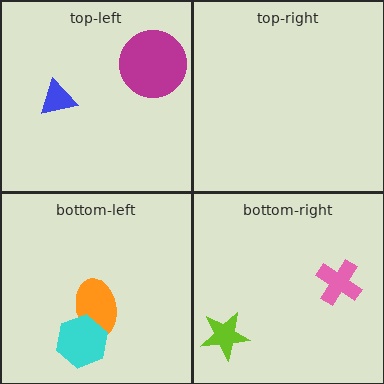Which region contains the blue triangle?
The top-left region.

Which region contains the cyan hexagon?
The bottom-left region.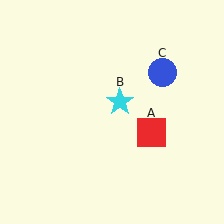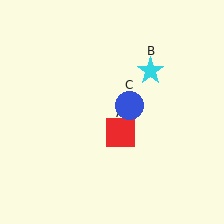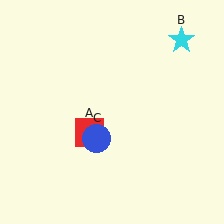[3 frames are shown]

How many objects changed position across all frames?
3 objects changed position: red square (object A), cyan star (object B), blue circle (object C).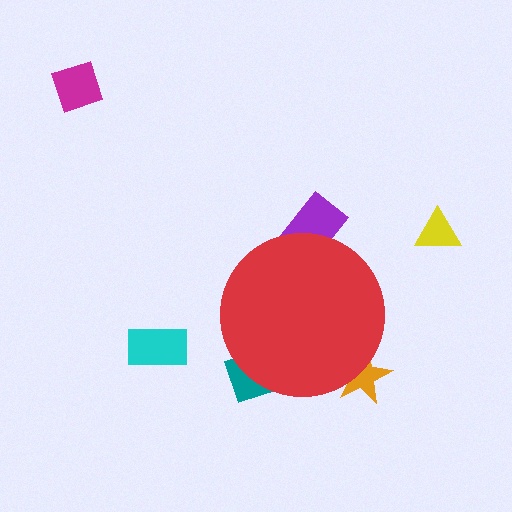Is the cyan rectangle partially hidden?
No, the cyan rectangle is fully visible.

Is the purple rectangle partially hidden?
Yes, the purple rectangle is partially hidden behind the red circle.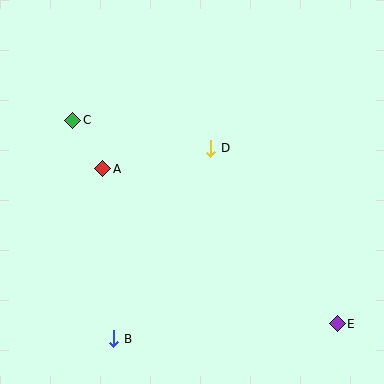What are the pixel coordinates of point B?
Point B is at (114, 339).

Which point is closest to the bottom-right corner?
Point E is closest to the bottom-right corner.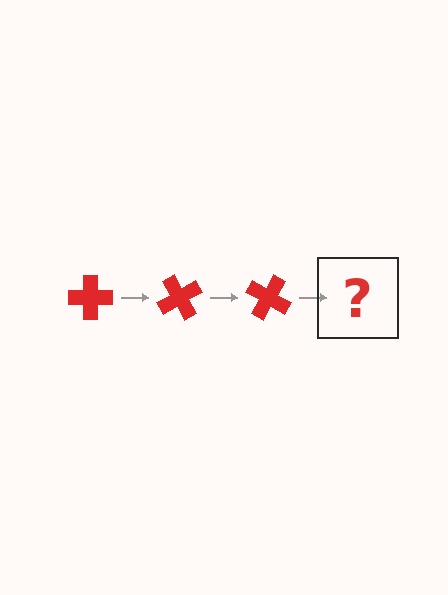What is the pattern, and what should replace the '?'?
The pattern is that the cross rotates 60 degrees each step. The '?' should be a red cross rotated 180 degrees.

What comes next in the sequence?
The next element should be a red cross rotated 180 degrees.